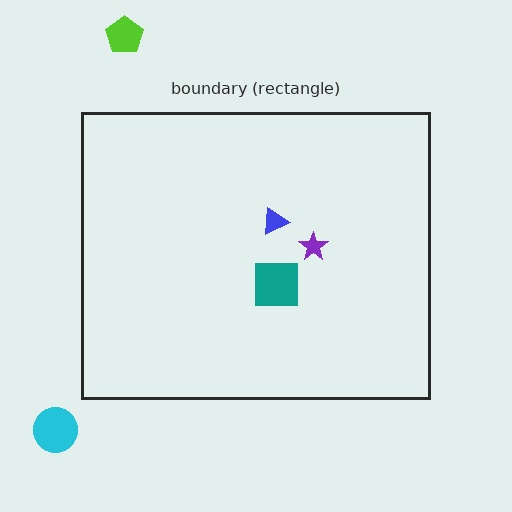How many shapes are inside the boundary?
3 inside, 2 outside.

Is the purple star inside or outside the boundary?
Inside.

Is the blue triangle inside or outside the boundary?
Inside.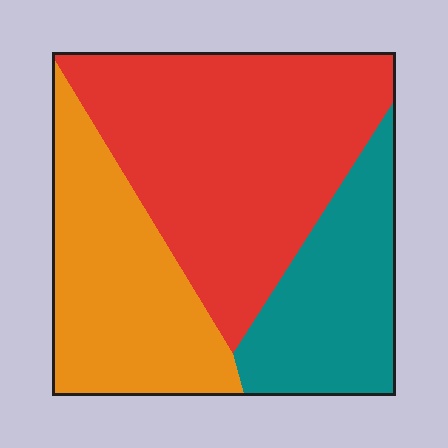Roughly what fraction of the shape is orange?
Orange covers roughly 30% of the shape.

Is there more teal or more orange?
Orange.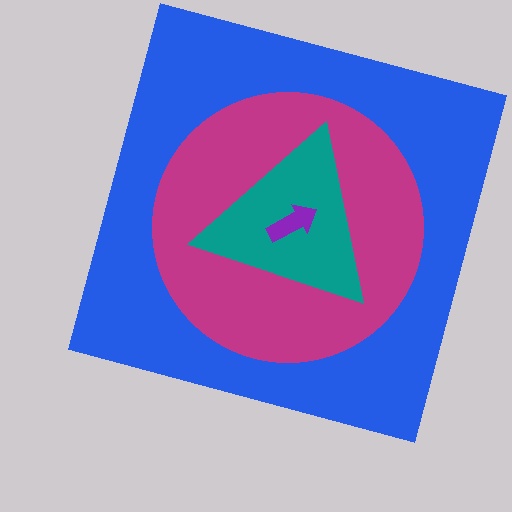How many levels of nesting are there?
4.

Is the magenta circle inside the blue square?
Yes.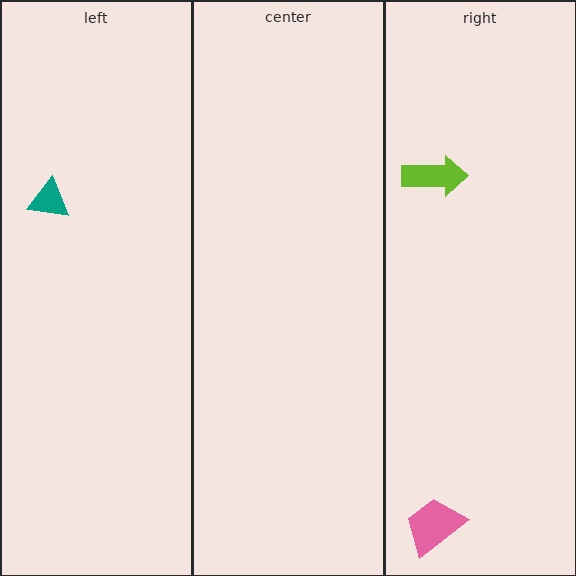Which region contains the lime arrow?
The right region.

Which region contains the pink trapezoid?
The right region.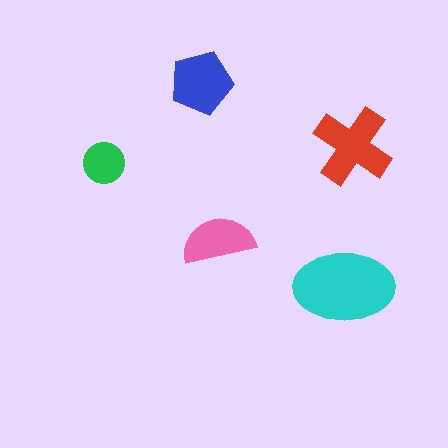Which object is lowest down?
The cyan ellipse is bottommost.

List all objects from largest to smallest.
The cyan ellipse, the red cross, the blue pentagon, the pink semicircle, the green circle.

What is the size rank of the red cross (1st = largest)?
2nd.